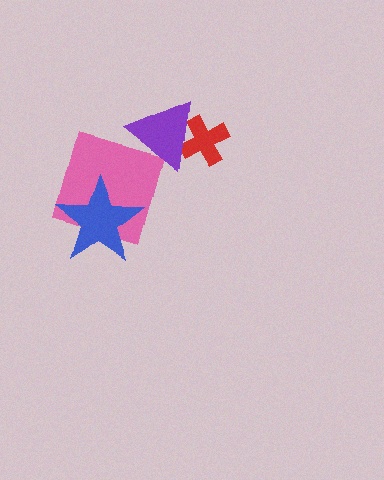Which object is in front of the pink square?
The blue star is in front of the pink square.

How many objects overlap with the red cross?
1 object overlaps with the red cross.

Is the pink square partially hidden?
Yes, it is partially covered by another shape.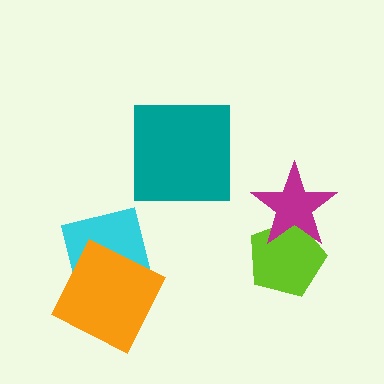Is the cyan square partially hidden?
Yes, it is partially covered by another shape.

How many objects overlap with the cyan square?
1 object overlaps with the cyan square.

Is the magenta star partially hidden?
No, no other shape covers it.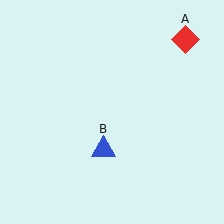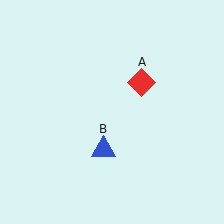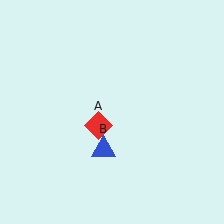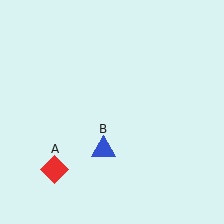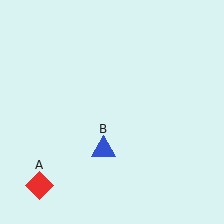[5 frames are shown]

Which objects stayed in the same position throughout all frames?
Blue triangle (object B) remained stationary.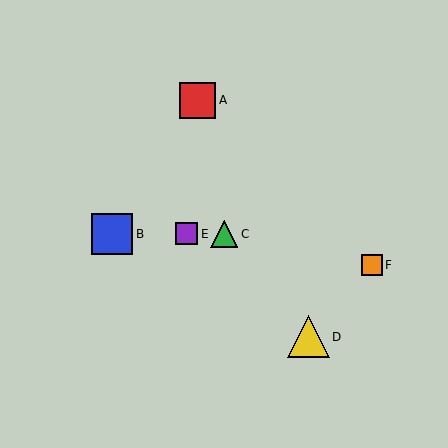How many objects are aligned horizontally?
3 objects (B, C, E) are aligned horizontally.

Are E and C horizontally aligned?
Yes, both are at y≈234.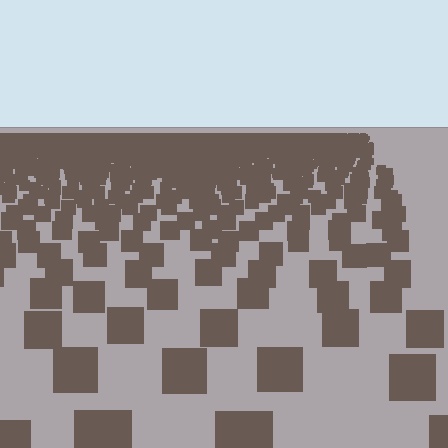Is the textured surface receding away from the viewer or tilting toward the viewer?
The surface is receding away from the viewer. Texture elements get smaller and denser toward the top.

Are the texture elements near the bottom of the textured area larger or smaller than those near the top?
Larger. Near the bottom, elements are closer to the viewer and appear at a bigger on-screen size.